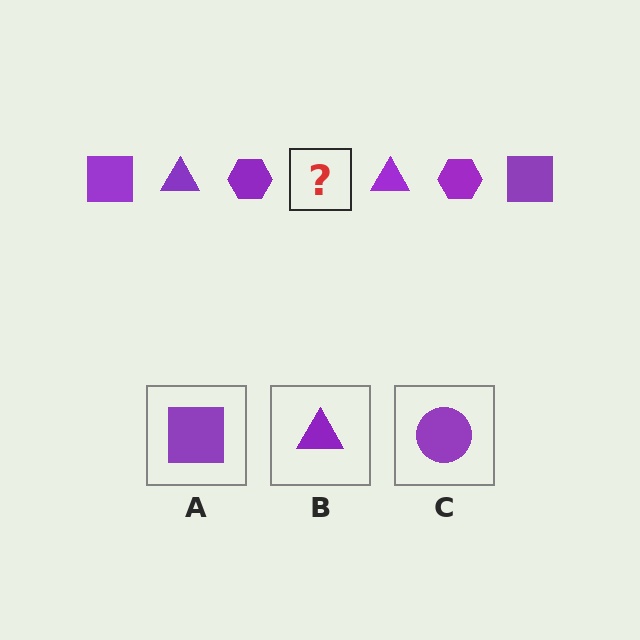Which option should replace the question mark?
Option A.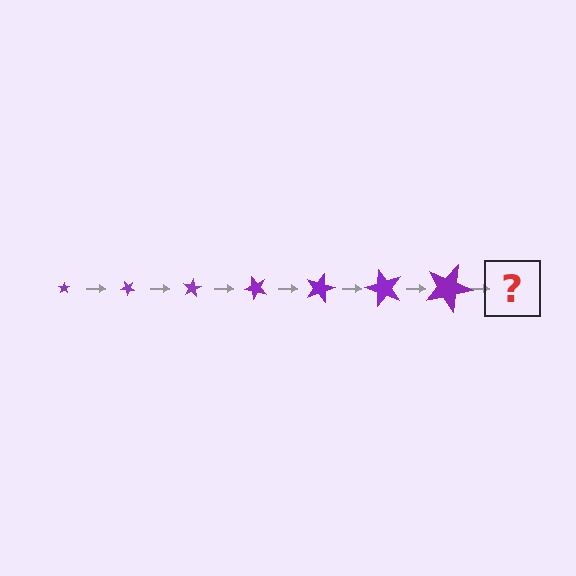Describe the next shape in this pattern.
It should be a star, larger than the previous one and rotated 280 degrees from the start.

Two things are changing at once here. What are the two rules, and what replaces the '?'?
The two rules are that the star grows larger each step and it rotates 40 degrees each step. The '?' should be a star, larger than the previous one and rotated 280 degrees from the start.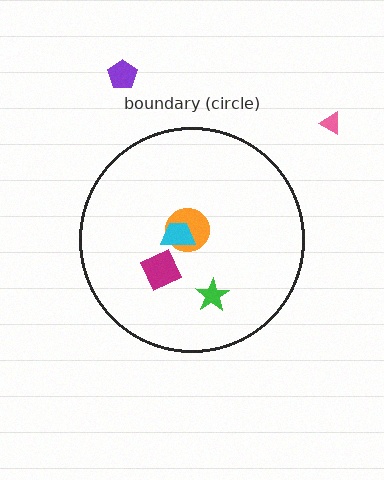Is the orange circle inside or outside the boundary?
Inside.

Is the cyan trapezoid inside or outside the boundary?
Inside.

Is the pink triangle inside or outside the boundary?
Outside.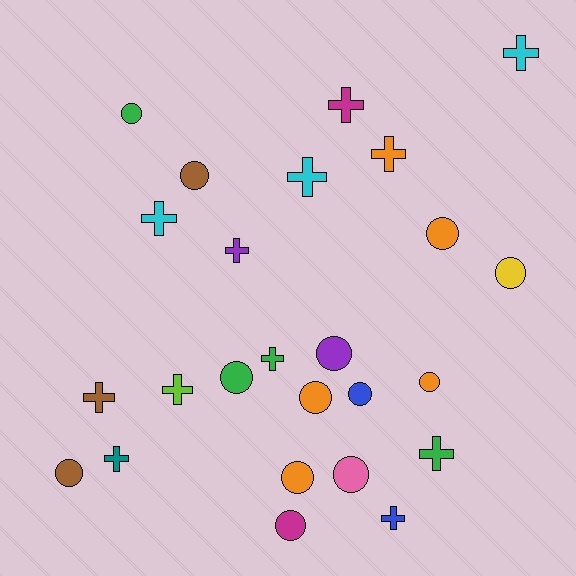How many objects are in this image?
There are 25 objects.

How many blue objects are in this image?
There are 2 blue objects.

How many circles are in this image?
There are 13 circles.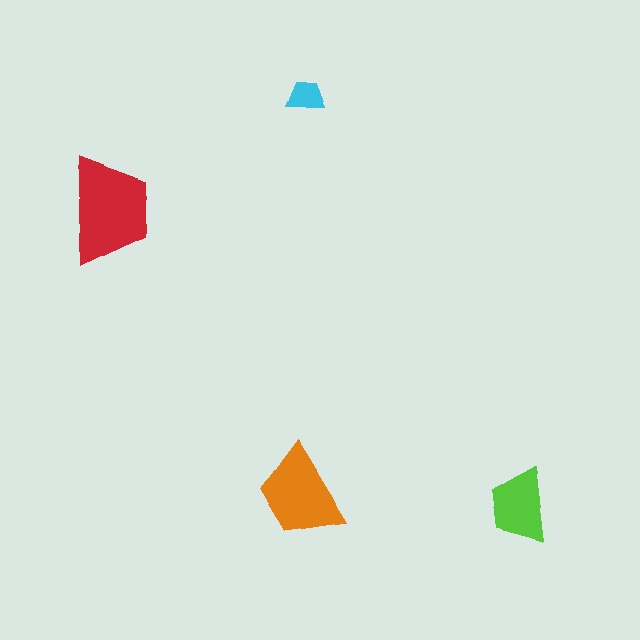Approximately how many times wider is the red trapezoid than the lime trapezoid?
About 1.5 times wider.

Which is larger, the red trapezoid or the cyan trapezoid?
The red one.